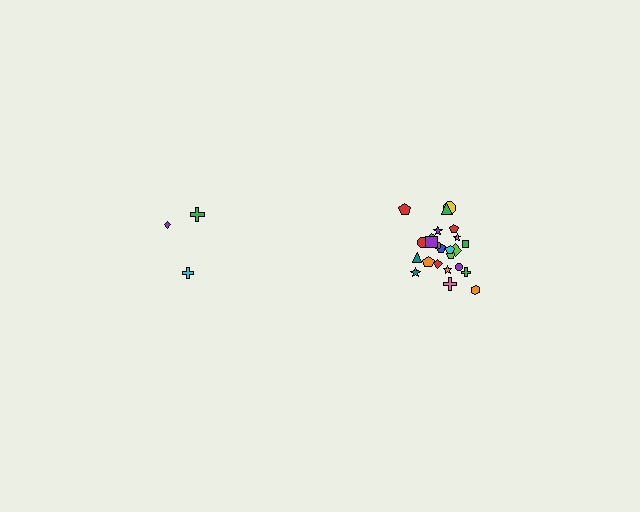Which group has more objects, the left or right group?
The right group.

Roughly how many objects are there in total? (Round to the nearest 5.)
Roughly 30 objects in total.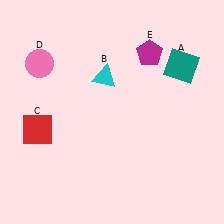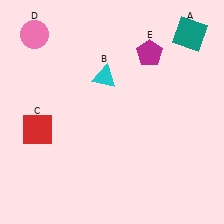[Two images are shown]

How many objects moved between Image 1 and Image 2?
2 objects moved between the two images.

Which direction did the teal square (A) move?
The teal square (A) moved up.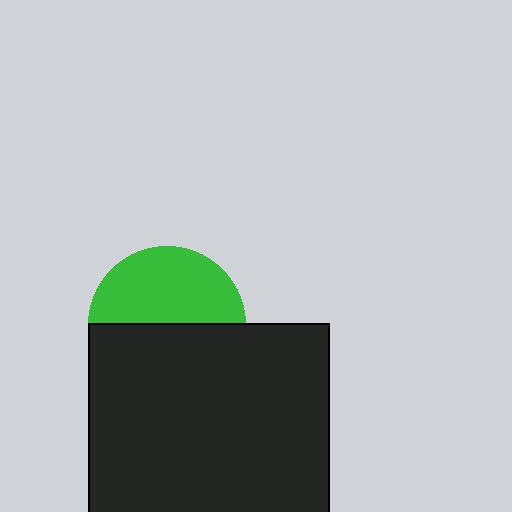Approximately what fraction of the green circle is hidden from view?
Roughly 51% of the green circle is hidden behind the black square.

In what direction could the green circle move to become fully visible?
The green circle could move up. That would shift it out from behind the black square entirely.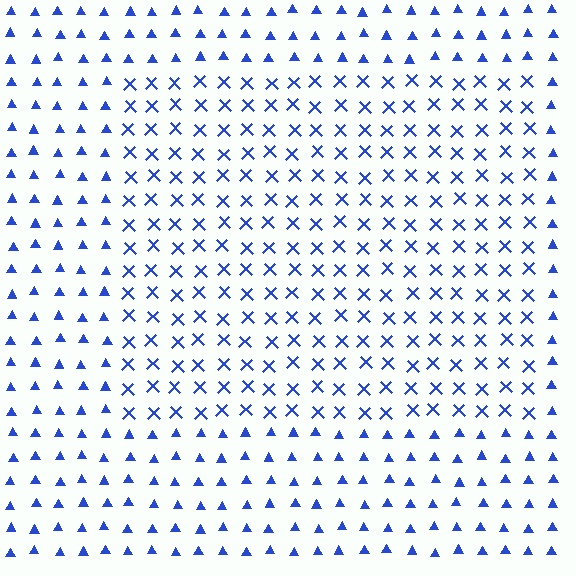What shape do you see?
I see a rectangle.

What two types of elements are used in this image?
The image uses X marks inside the rectangle region and triangles outside it.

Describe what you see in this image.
The image is filled with small blue elements arranged in a uniform grid. A rectangle-shaped region contains X marks, while the surrounding area contains triangles. The boundary is defined purely by the change in element shape.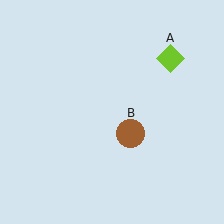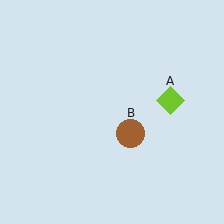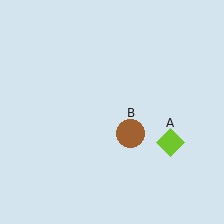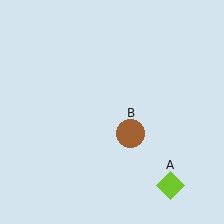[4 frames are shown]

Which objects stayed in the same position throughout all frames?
Brown circle (object B) remained stationary.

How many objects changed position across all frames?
1 object changed position: lime diamond (object A).